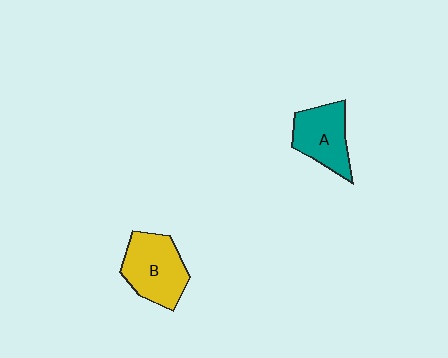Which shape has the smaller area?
Shape A (teal).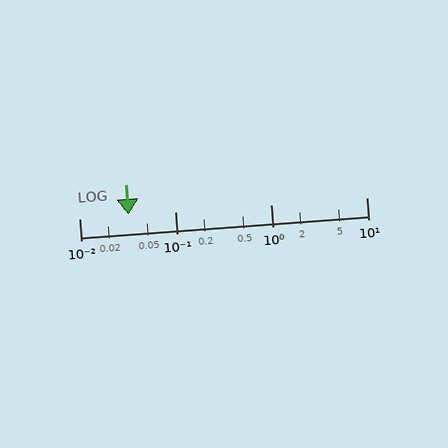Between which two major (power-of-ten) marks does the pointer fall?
The pointer is between 0.01 and 0.1.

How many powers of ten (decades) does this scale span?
The scale spans 3 decades, from 0.01 to 10.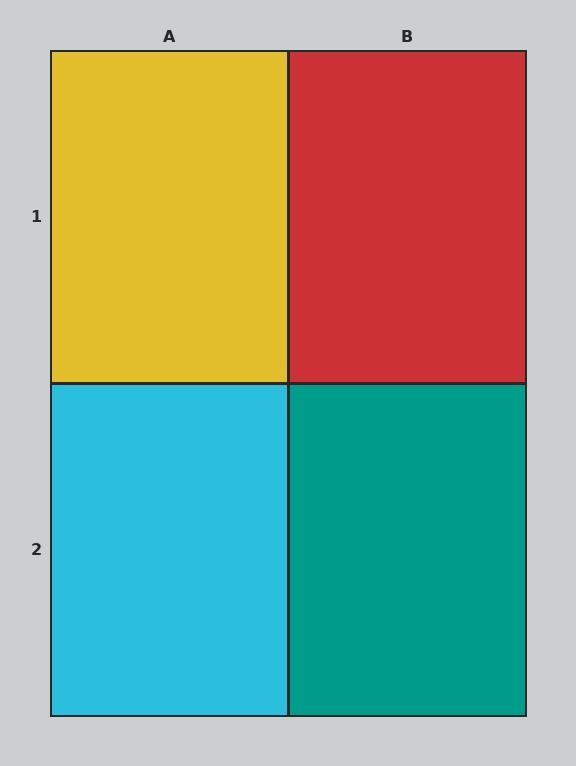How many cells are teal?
1 cell is teal.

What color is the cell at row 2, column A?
Cyan.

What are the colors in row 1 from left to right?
Yellow, red.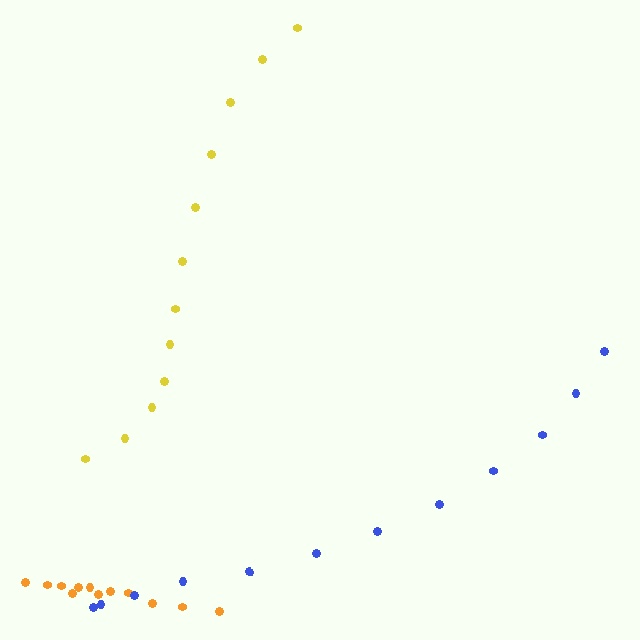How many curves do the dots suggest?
There are 3 distinct paths.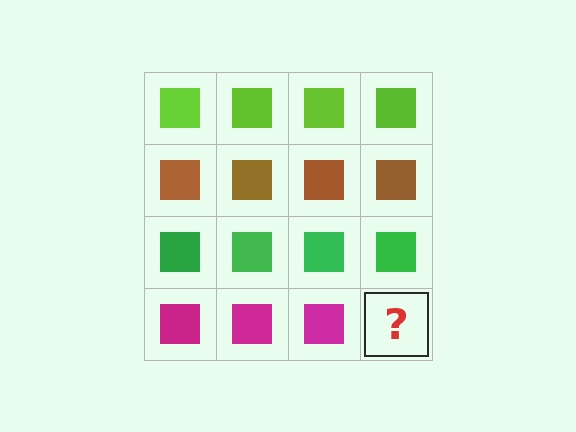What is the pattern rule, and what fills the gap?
The rule is that each row has a consistent color. The gap should be filled with a magenta square.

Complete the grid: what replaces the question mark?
The question mark should be replaced with a magenta square.